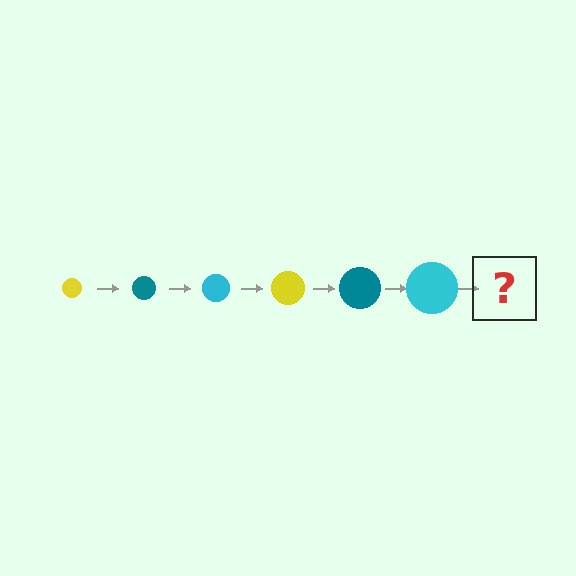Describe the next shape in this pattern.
It should be a yellow circle, larger than the previous one.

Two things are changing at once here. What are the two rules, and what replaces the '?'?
The two rules are that the circle grows larger each step and the color cycles through yellow, teal, and cyan. The '?' should be a yellow circle, larger than the previous one.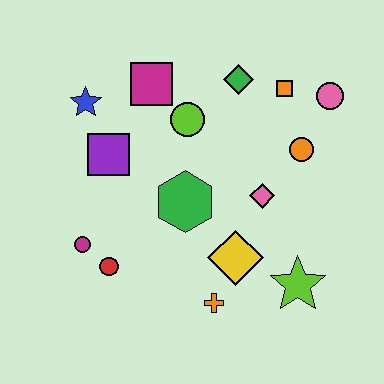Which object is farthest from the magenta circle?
The pink circle is farthest from the magenta circle.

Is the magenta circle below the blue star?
Yes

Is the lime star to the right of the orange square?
Yes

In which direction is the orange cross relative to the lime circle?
The orange cross is below the lime circle.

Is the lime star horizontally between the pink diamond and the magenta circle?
No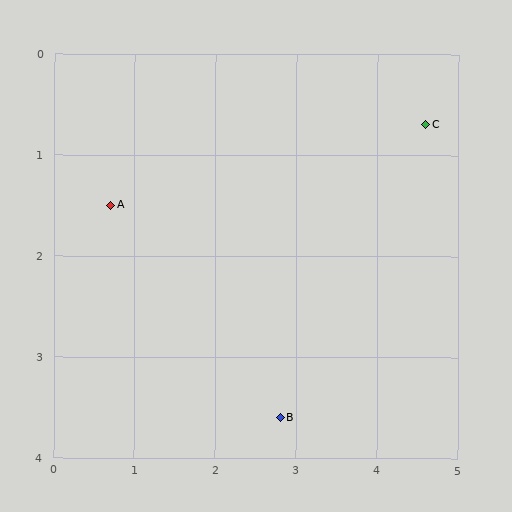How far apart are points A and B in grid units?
Points A and B are about 3.0 grid units apart.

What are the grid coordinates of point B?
Point B is at approximately (2.8, 3.6).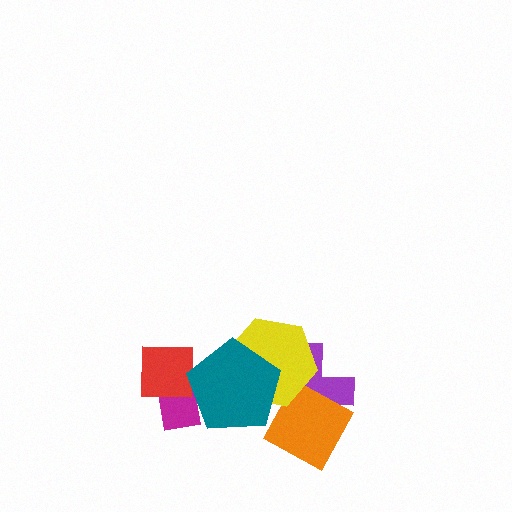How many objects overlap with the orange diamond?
3 objects overlap with the orange diamond.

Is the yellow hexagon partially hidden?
Yes, it is partially covered by another shape.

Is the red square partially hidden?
Yes, it is partially covered by another shape.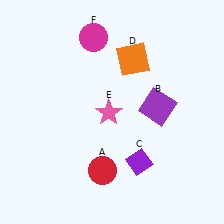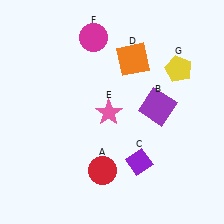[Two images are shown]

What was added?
A yellow pentagon (G) was added in Image 2.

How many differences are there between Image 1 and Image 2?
There is 1 difference between the two images.